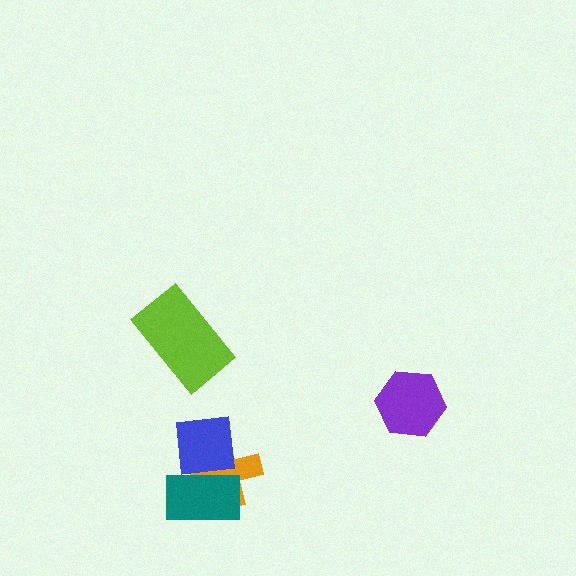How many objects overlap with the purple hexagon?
0 objects overlap with the purple hexagon.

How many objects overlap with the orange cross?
2 objects overlap with the orange cross.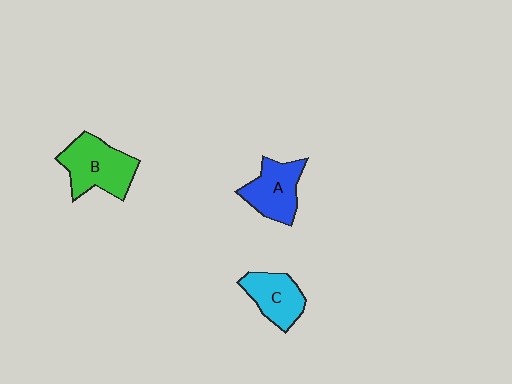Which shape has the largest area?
Shape B (green).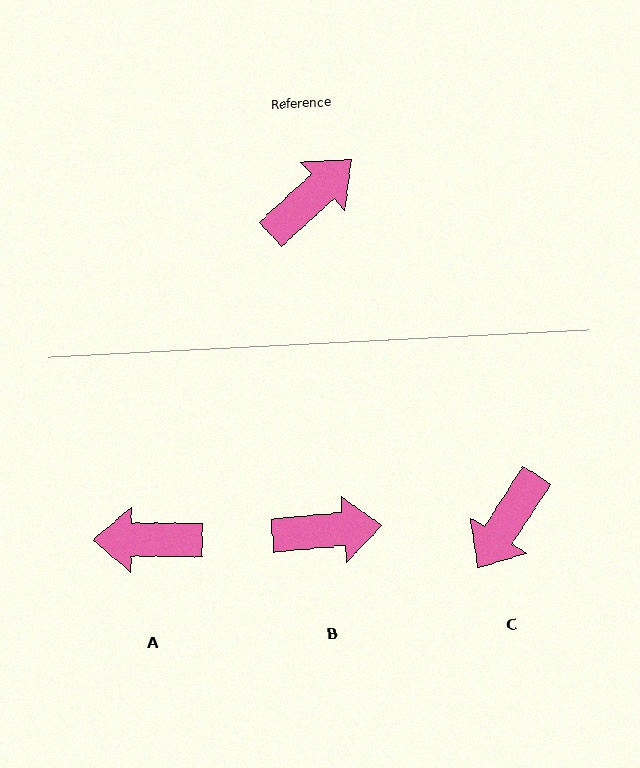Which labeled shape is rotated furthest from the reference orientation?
C, about 165 degrees away.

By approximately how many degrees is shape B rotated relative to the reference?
Approximately 38 degrees clockwise.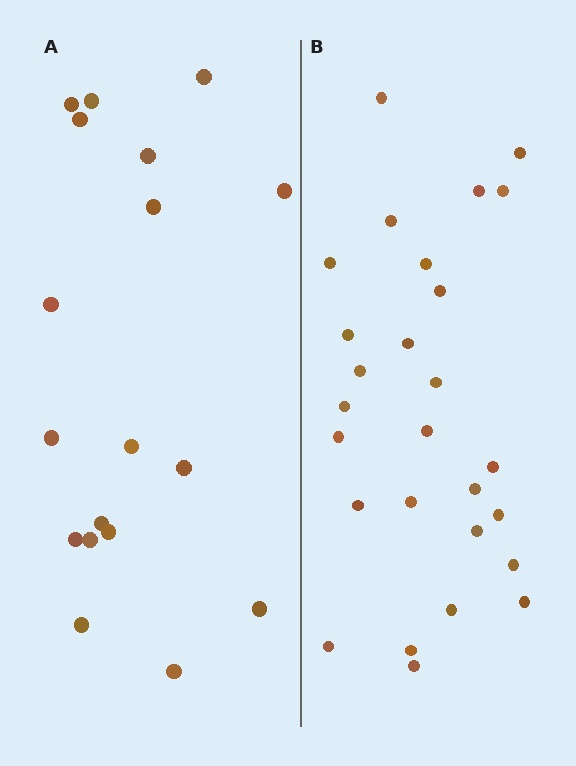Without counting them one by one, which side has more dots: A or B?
Region B (the right region) has more dots.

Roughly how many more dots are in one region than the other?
Region B has roughly 8 or so more dots than region A.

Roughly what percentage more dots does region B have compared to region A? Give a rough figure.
About 50% more.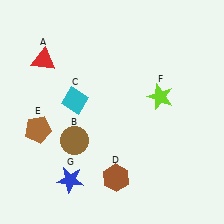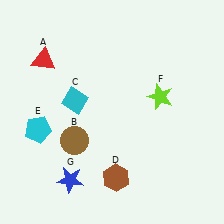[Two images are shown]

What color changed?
The pentagon (E) changed from brown in Image 1 to cyan in Image 2.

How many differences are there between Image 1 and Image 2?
There is 1 difference between the two images.